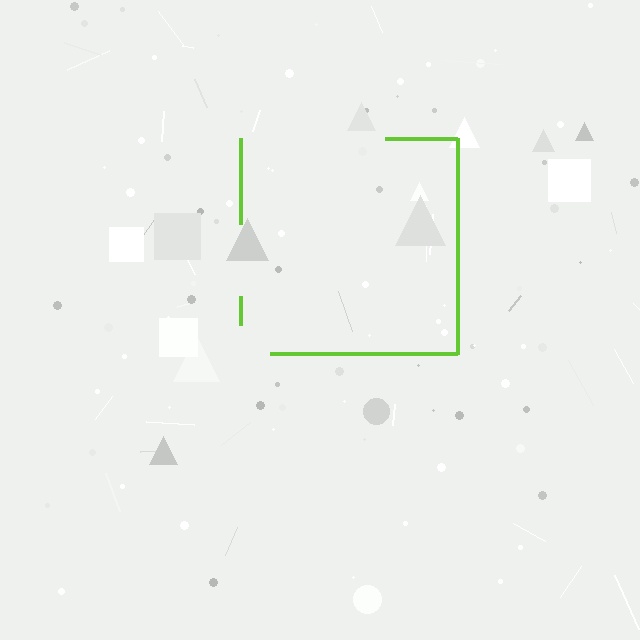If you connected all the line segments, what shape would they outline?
They would outline a square.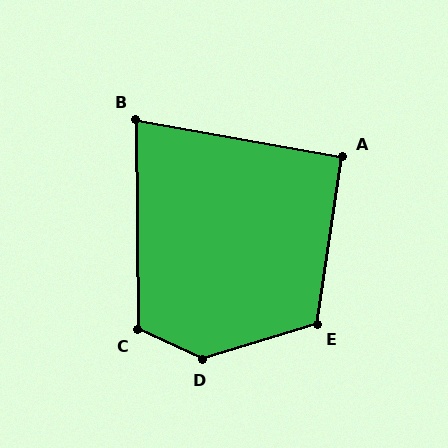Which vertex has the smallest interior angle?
B, at approximately 80 degrees.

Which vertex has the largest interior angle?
D, at approximately 139 degrees.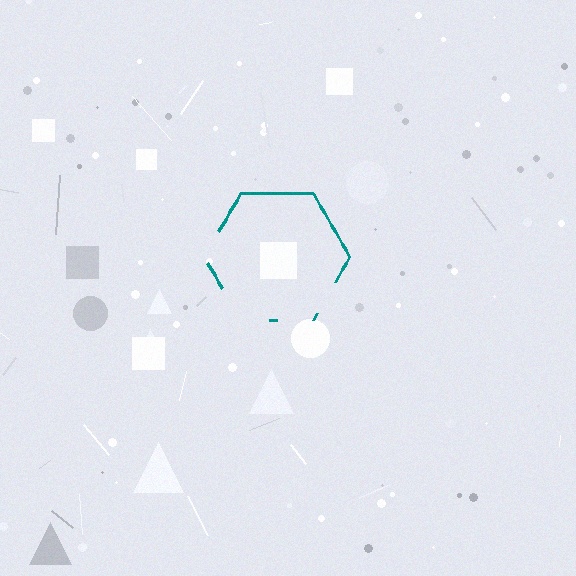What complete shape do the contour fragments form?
The contour fragments form a hexagon.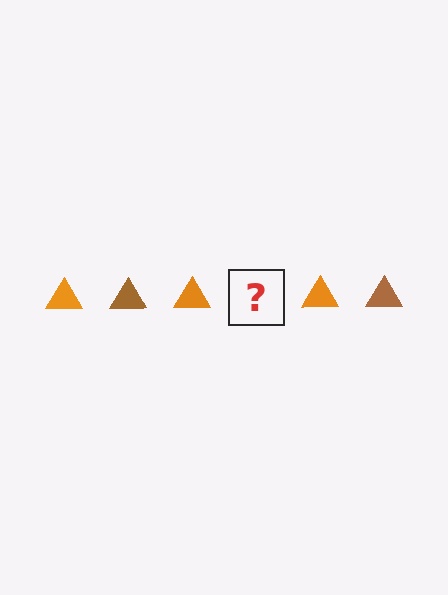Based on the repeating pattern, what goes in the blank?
The blank should be a brown triangle.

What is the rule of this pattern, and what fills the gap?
The rule is that the pattern cycles through orange, brown triangles. The gap should be filled with a brown triangle.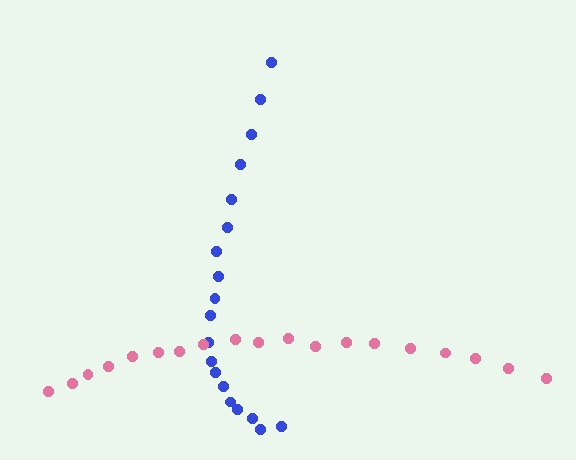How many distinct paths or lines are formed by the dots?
There are 2 distinct paths.